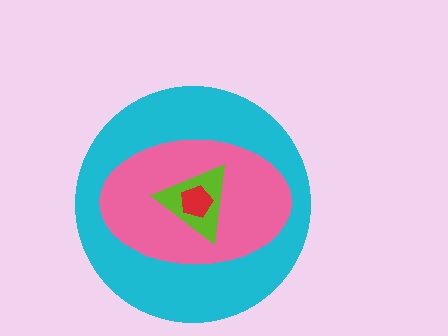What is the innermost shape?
The red pentagon.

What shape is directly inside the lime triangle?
The red pentagon.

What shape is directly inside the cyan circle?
The pink ellipse.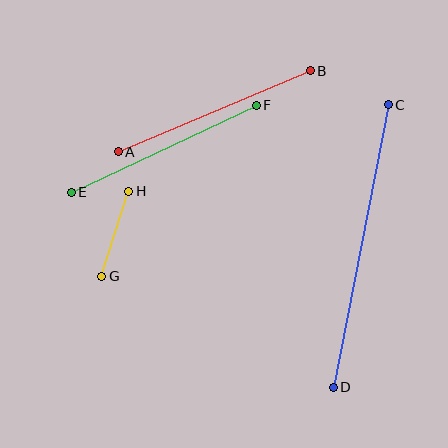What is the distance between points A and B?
The distance is approximately 209 pixels.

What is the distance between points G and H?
The distance is approximately 89 pixels.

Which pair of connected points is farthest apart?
Points C and D are farthest apart.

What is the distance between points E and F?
The distance is approximately 204 pixels.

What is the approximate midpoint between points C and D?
The midpoint is at approximately (361, 246) pixels.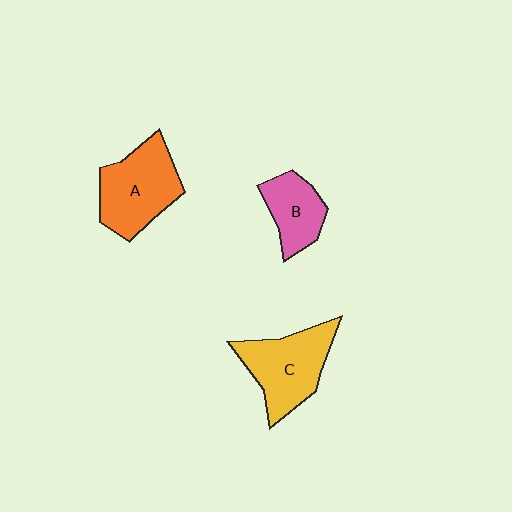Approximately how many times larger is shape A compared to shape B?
Approximately 1.6 times.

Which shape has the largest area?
Shape A (orange).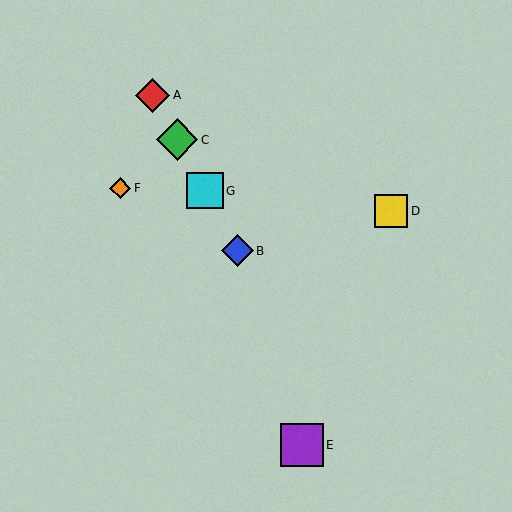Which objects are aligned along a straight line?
Objects A, B, C, G are aligned along a straight line.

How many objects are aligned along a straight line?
4 objects (A, B, C, G) are aligned along a straight line.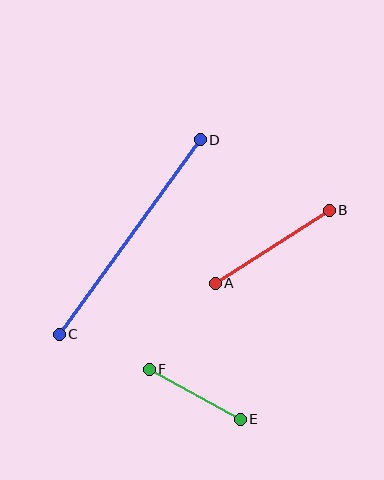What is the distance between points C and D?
The distance is approximately 240 pixels.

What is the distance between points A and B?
The distance is approximately 135 pixels.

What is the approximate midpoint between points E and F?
The midpoint is at approximately (195, 394) pixels.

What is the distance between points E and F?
The distance is approximately 104 pixels.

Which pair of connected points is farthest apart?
Points C and D are farthest apart.